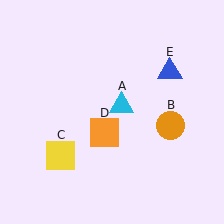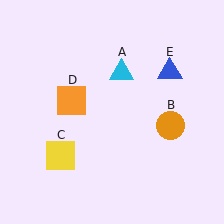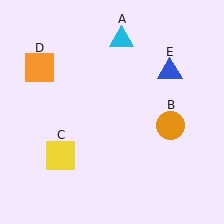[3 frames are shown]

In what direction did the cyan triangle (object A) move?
The cyan triangle (object A) moved up.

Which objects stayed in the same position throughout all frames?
Orange circle (object B) and yellow square (object C) and blue triangle (object E) remained stationary.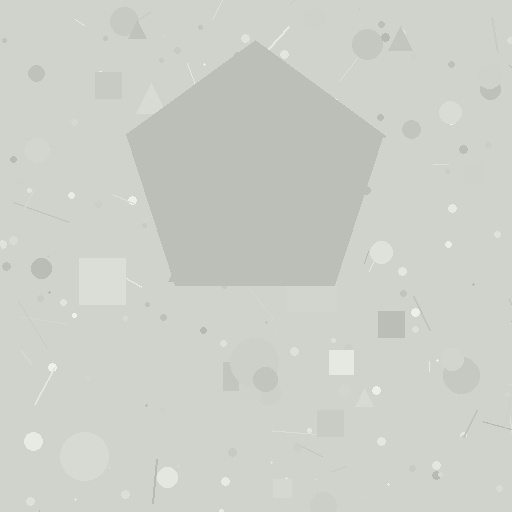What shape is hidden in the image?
A pentagon is hidden in the image.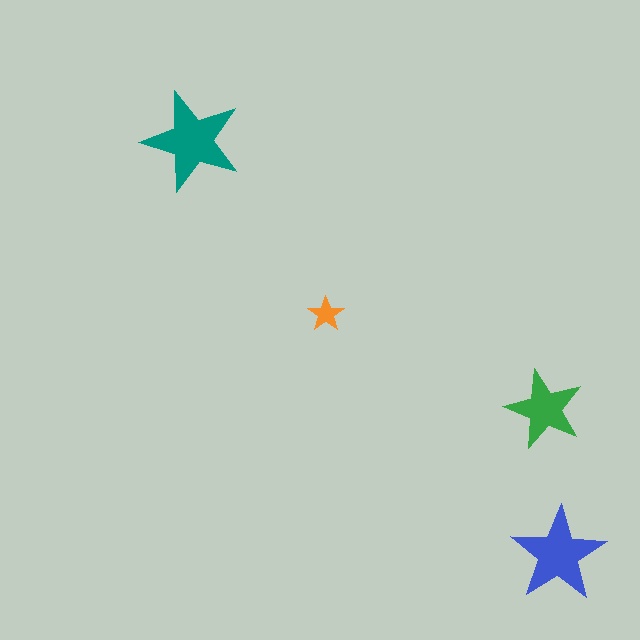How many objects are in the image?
There are 4 objects in the image.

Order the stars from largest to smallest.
the teal one, the blue one, the green one, the orange one.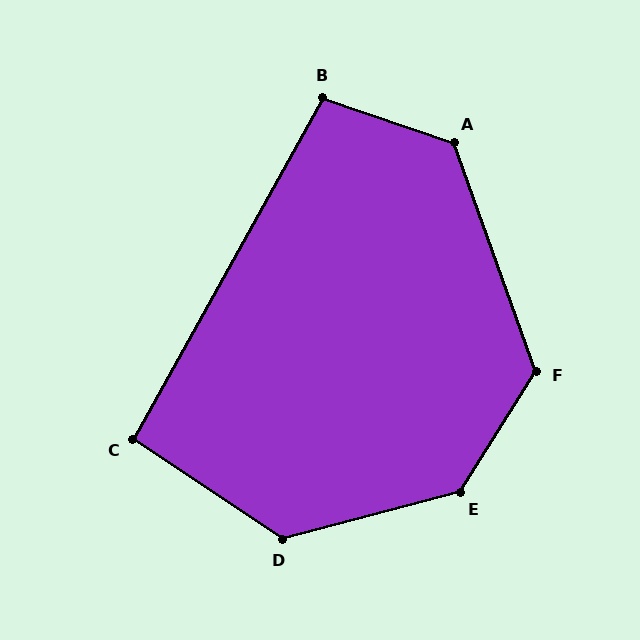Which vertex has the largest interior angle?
E, at approximately 137 degrees.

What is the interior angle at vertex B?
Approximately 100 degrees (obtuse).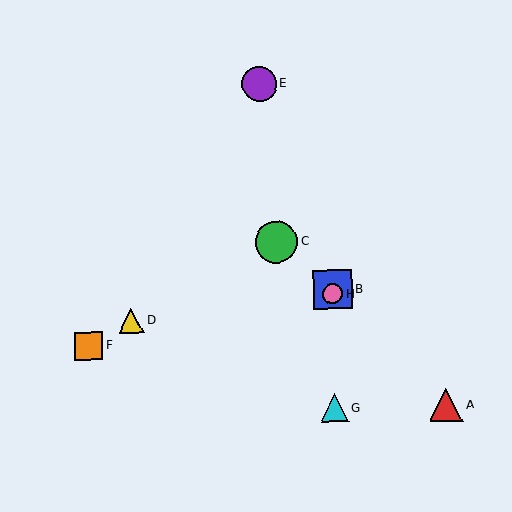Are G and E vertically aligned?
No, G is at x≈335 and E is at x≈259.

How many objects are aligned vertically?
3 objects (B, G, H) are aligned vertically.